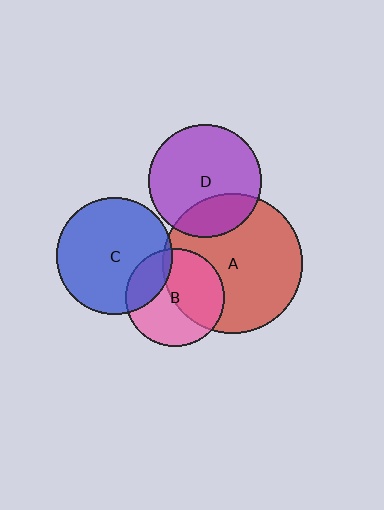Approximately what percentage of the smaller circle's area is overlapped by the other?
Approximately 45%.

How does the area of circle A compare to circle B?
Approximately 2.0 times.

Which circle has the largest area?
Circle A (red).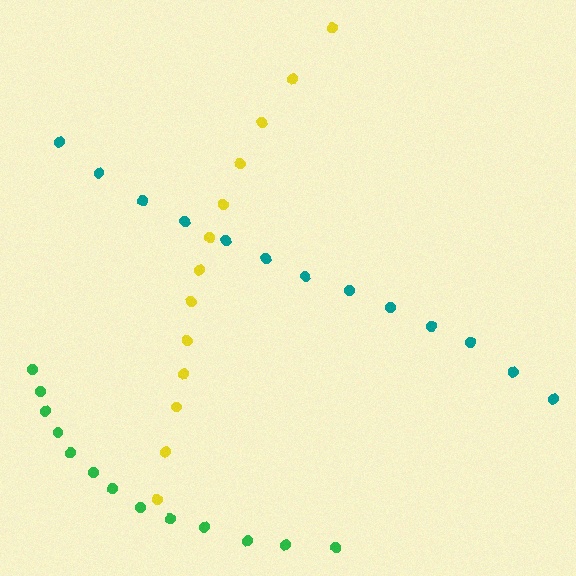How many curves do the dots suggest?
There are 3 distinct paths.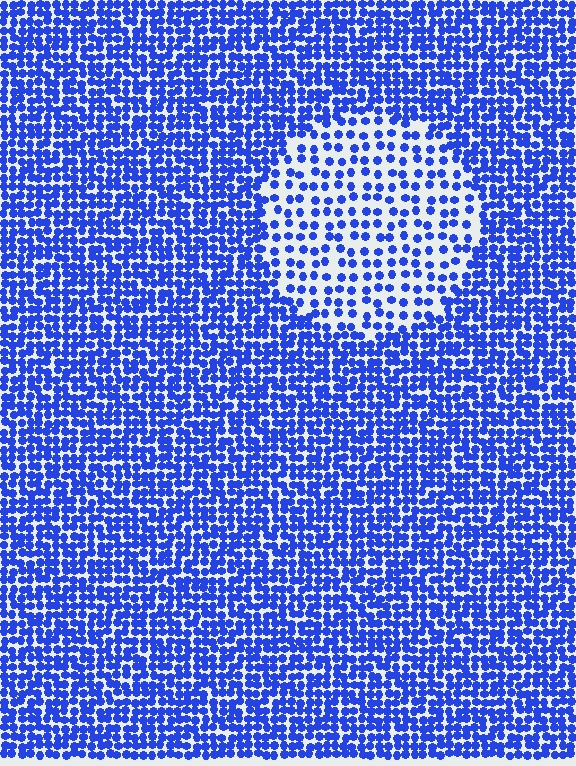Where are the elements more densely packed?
The elements are more densely packed outside the circle boundary.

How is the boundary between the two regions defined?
The boundary is defined by a change in element density (approximately 2.2x ratio). All elements are the same color, size, and shape.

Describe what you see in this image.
The image contains small blue elements arranged at two different densities. A circle-shaped region is visible where the elements are less densely packed than the surrounding area.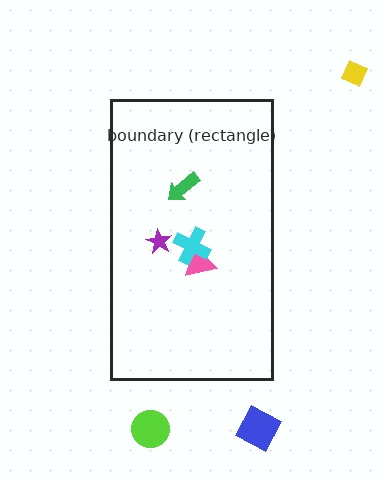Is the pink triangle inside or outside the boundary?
Inside.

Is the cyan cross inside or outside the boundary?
Inside.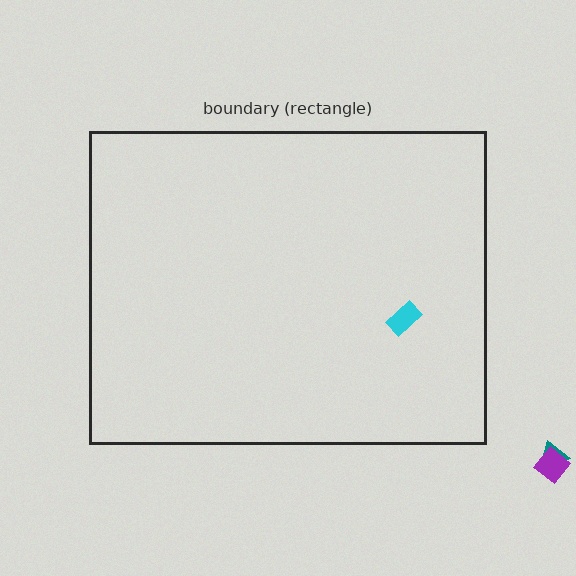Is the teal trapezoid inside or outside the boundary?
Outside.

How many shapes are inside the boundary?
1 inside, 2 outside.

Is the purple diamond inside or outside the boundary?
Outside.